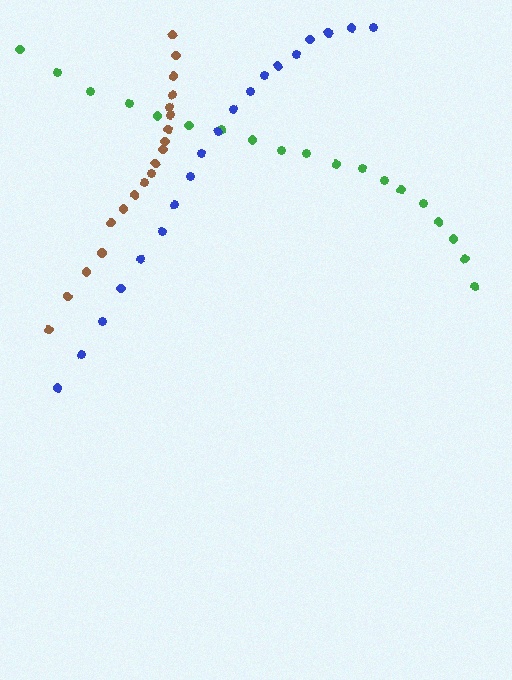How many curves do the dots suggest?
There are 3 distinct paths.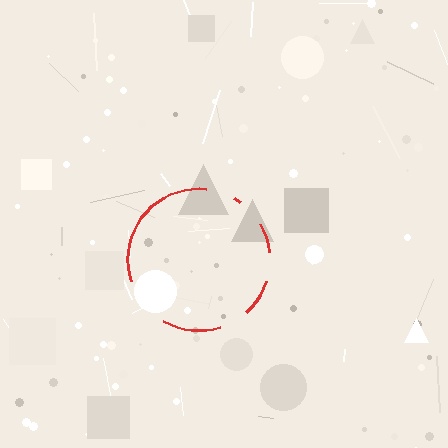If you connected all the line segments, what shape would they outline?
They would outline a circle.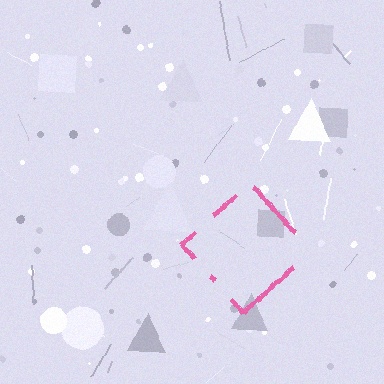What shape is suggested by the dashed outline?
The dashed outline suggests a diamond.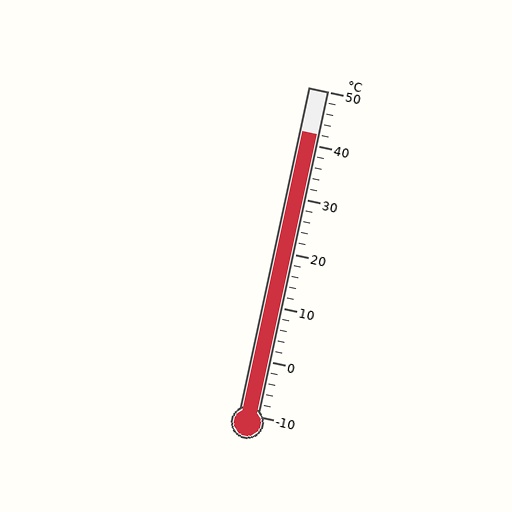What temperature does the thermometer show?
The thermometer shows approximately 42°C.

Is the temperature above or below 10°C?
The temperature is above 10°C.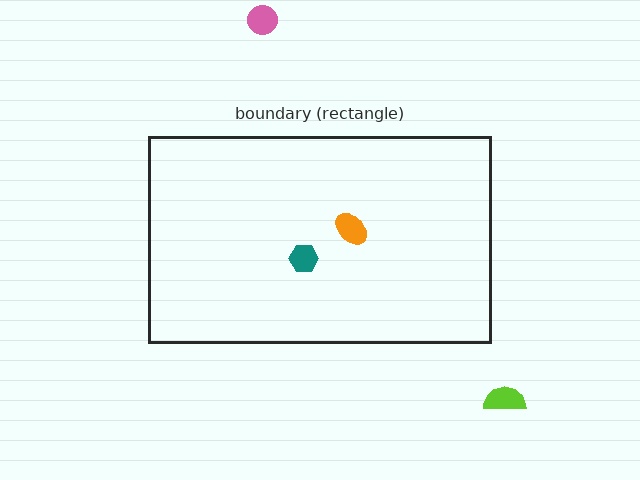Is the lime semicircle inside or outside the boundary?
Outside.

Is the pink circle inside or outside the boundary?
Outside.